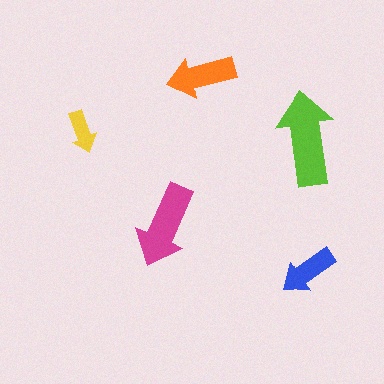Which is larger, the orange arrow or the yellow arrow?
The orange one.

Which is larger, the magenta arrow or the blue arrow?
The magenta one.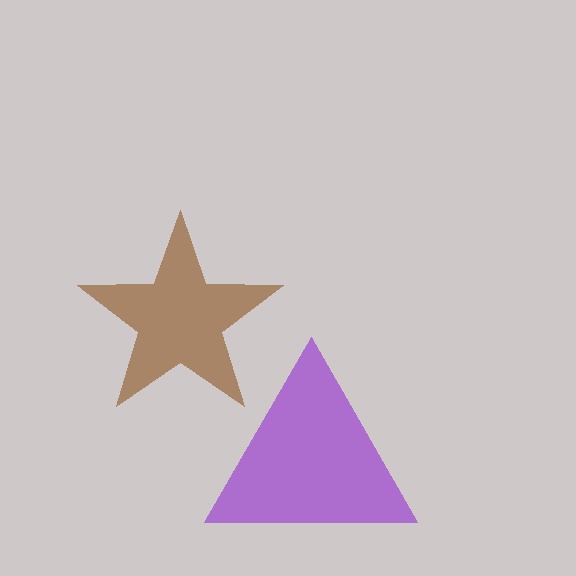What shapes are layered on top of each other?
The layered shapes are: a brown star, a purple triangle.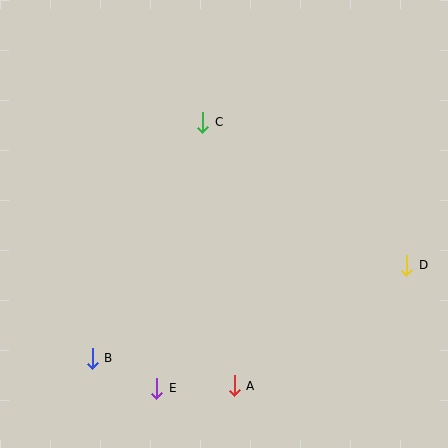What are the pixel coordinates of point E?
Point E is at (157, 388).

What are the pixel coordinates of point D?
Point D is at (407, 265).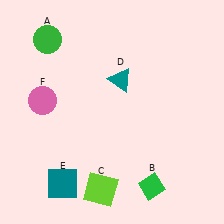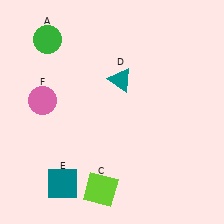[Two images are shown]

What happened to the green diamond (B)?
The green diamond (B) was removed in Image 2. It was in the bottom-right area of Image 1.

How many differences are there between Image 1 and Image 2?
There is 1 difference between the two images.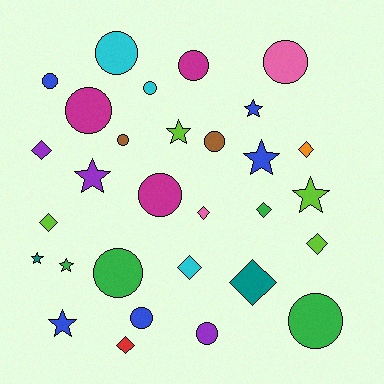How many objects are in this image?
There are 30 objects.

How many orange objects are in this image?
There is 1 orange object.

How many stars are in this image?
There are 8 stars.